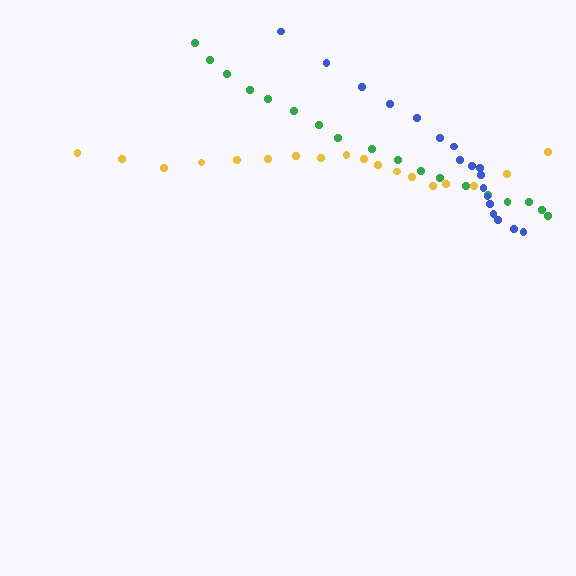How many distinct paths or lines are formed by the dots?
There are 3 distinct paths.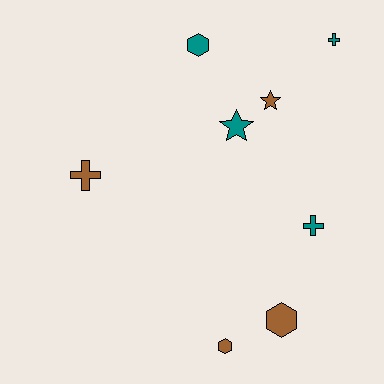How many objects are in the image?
There are 8 objects.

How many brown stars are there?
There is 1 brown star.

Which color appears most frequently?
Teal, with 4 objects.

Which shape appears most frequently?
Hexagon, with 3 objects.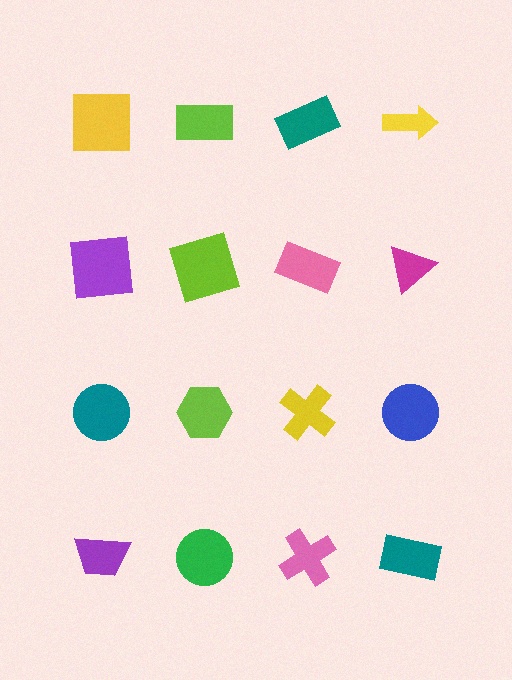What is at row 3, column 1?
A teal circle.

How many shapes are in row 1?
4 shapes.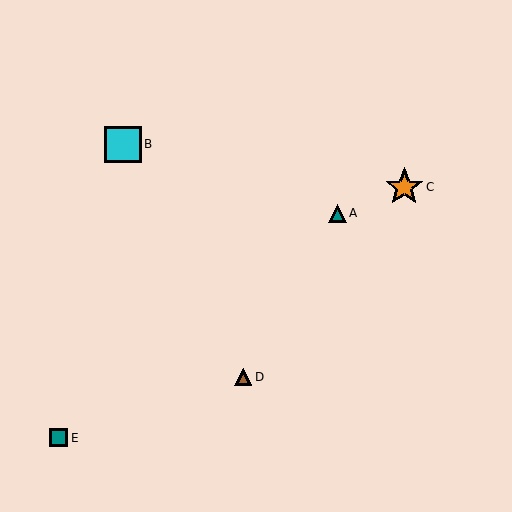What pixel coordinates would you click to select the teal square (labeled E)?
Click at (59, 438) to select the teal square E.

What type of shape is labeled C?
Shape C is an orange star.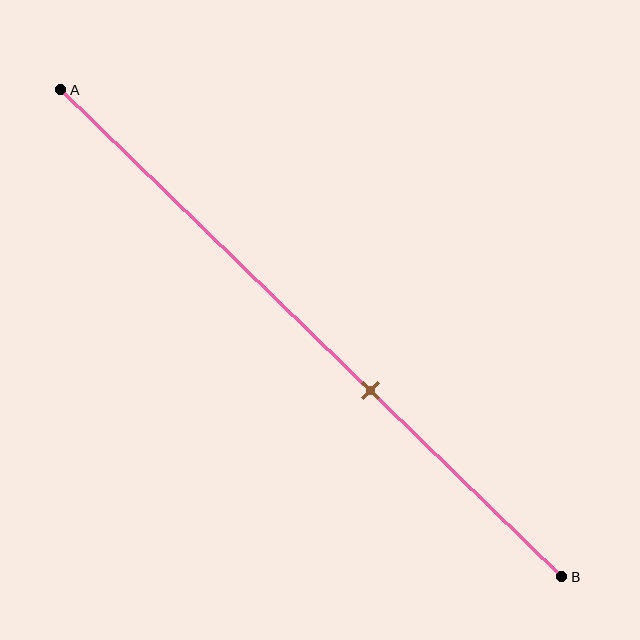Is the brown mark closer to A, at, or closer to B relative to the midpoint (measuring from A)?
The brown mark is closer to point B than the midpoint of segment AB.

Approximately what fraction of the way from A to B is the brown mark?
The brown mark is approximately 60% of the way from A to B.